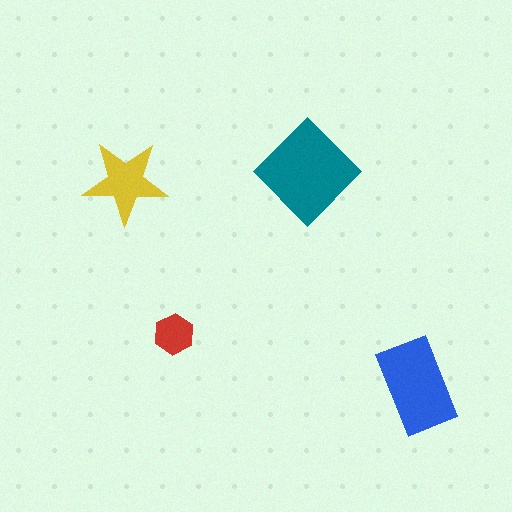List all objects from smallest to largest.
The red hexagon, the yellow star, the blue rectangle, the teal diamond.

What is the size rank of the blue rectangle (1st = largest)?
2nd.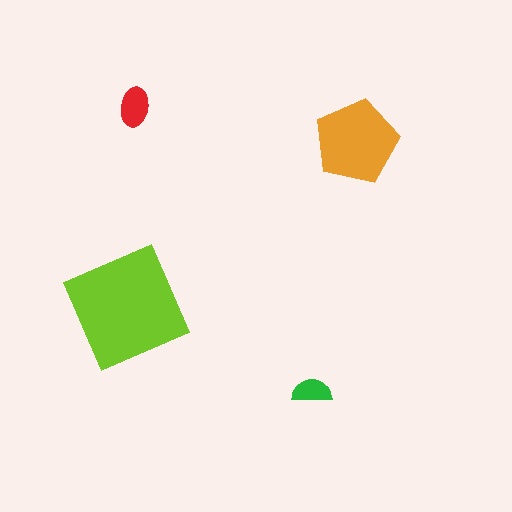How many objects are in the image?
There are 4 objects in the image.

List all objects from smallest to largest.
The green semicircle, the red ellipse, the orange pentagon, the lime square.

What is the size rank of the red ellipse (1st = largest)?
3rd.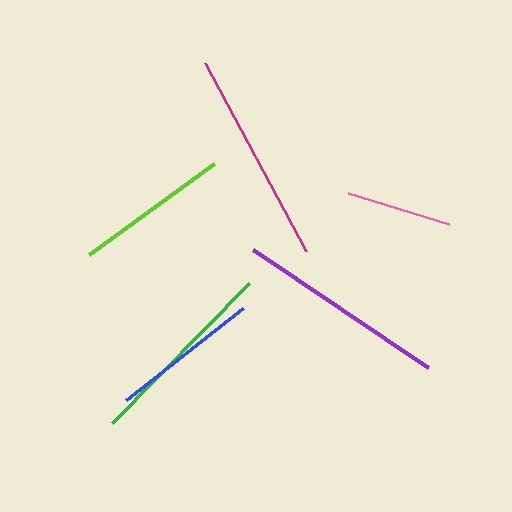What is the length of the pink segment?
The pink segment is approximately 106 pixels long.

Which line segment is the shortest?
The pink line is the shortest at approximately 106 pixels.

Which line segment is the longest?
The magenta line is the longest at approximately 214 pixels.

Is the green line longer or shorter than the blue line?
The green line is longer than the blue line.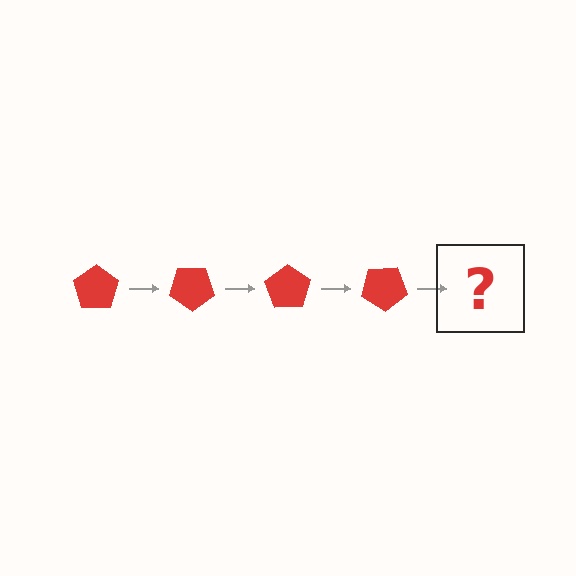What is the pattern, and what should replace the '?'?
The pattern is that the pentagon rotates 35 degrees each step. The '?' should be a red pentagon rotated 140 degrees.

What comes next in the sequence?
The next element should be a red pentagon rotated 140 degrees.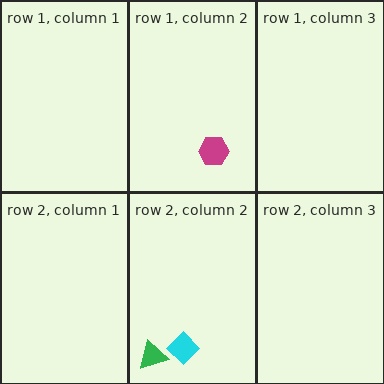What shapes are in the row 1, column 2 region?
The magenta hexagon.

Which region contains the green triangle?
The row 2, column 2 region.